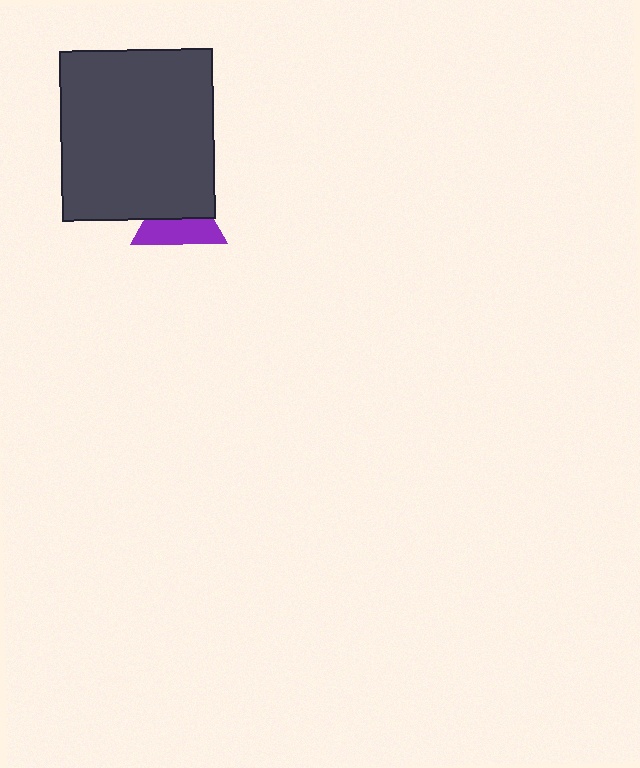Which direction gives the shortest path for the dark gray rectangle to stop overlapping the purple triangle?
Moving up gives the shortest separation.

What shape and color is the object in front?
The object in front is a dark gray rectangle.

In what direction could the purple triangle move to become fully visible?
The purple triangle could move down. That would shift it out from behind the dark gray rectangle entirely.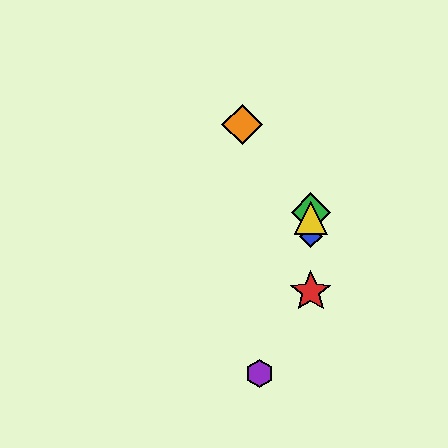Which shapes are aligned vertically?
The red star, the blue diamond, the green diamond, the yellow triangle are aligned vertically.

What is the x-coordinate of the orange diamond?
The orange diamond is at x≈242.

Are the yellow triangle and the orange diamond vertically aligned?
No, the yellow triangle is at x≈311 and the orange diamond is at x≈242.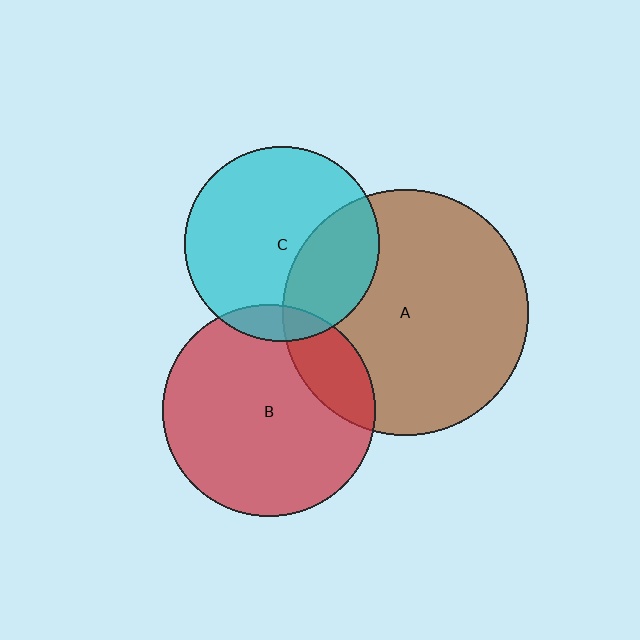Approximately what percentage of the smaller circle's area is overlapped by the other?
Approximately 20%.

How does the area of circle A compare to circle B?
Approximately 1.3 times.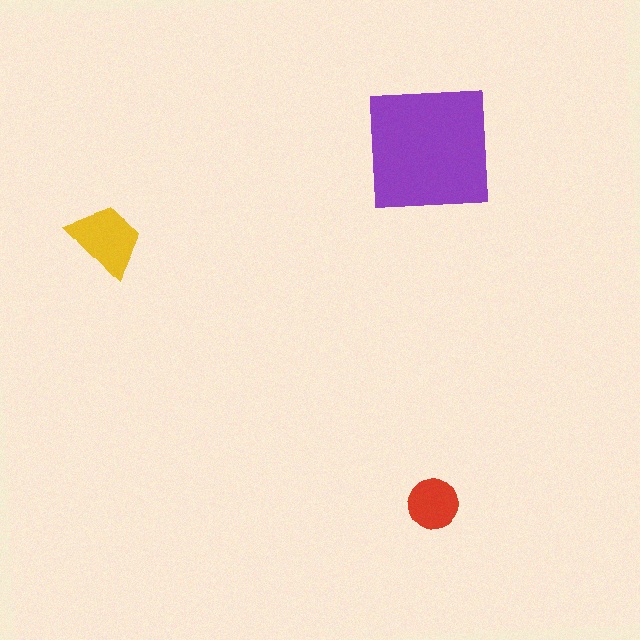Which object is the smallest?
The red circle.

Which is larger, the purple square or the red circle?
The purple square.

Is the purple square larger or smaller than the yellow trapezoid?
Larger.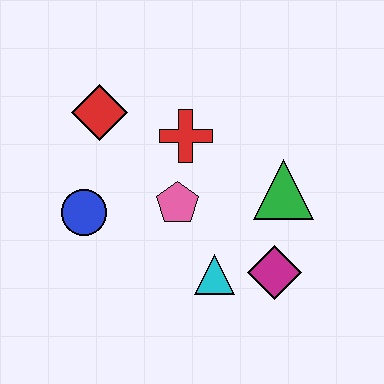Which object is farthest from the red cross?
The magenta diamond is farthest from the red cross.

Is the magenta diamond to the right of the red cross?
Yes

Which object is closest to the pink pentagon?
The red cross is closest to the pink pentagon.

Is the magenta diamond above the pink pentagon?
No